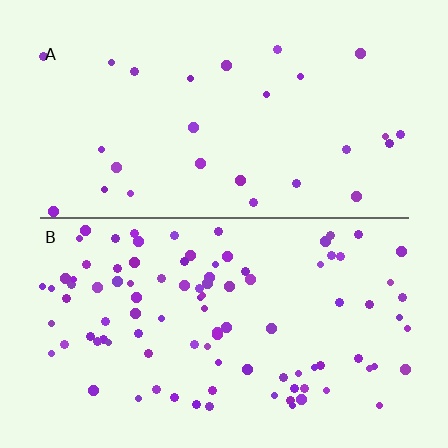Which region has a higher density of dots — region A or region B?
B (the bottom).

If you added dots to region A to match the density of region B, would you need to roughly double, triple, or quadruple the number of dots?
Approximately quadruple.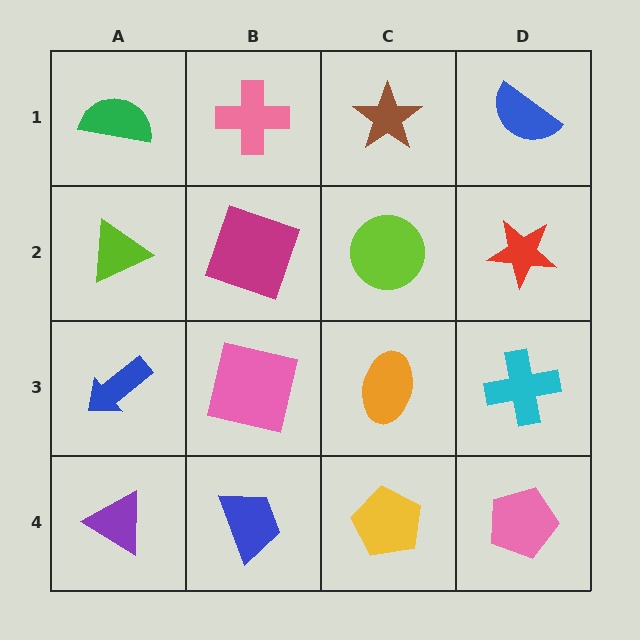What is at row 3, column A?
A blue arrow.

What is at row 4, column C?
A yellow pentagon.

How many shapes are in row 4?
4 shapes.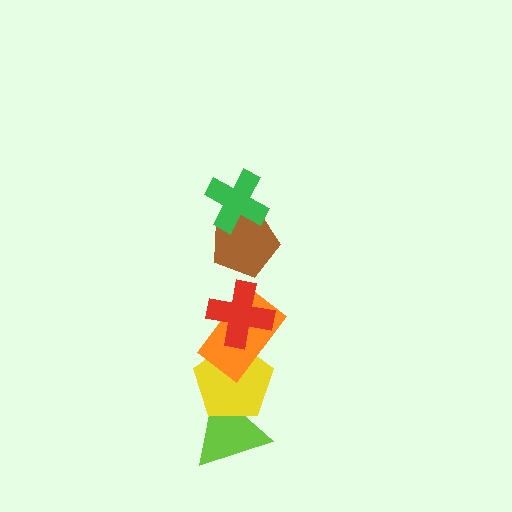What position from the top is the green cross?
The green cross is 1st from the top.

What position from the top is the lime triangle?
The lime triangle is 6th from the top.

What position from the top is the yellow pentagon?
The yellow pentagon is 5th from the top.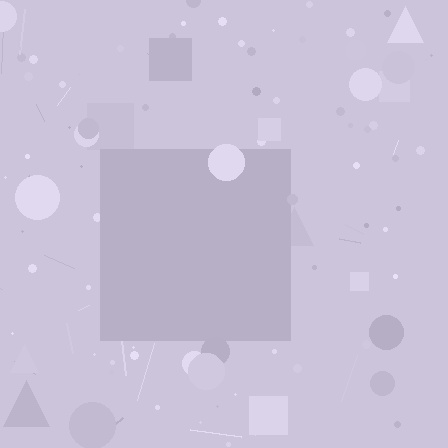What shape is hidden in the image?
A square is hidden in the image.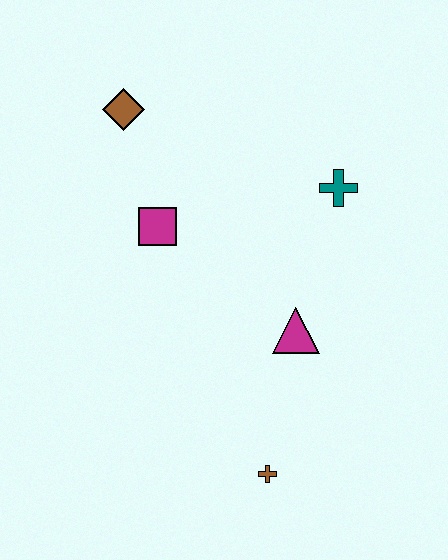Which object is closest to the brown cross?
The magenta triangle is closest to the brown cross.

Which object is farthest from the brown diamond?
The brown cross is farthest from the brown diamond.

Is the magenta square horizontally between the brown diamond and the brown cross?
Yes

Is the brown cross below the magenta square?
Yes